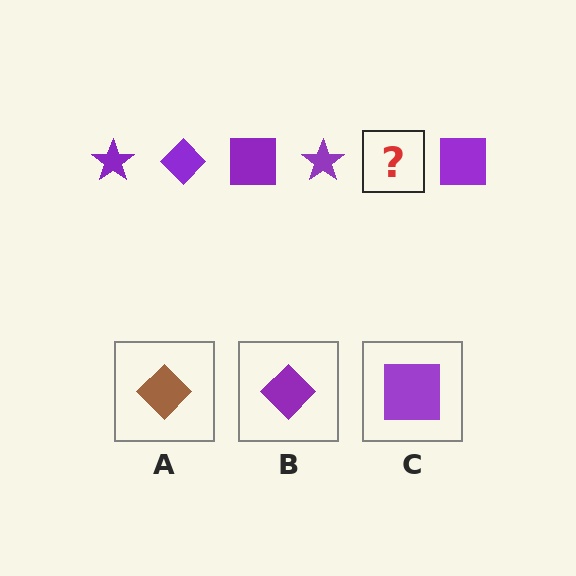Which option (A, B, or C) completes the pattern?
B.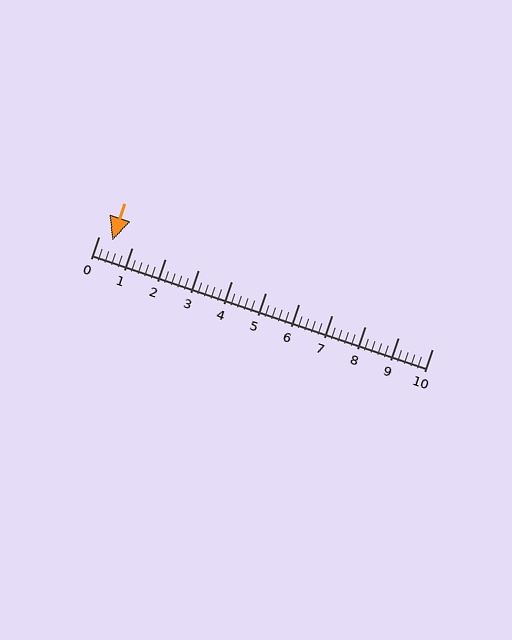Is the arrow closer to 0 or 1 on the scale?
The arrow is closer to 0.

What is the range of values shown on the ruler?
The ruler shows values from 0 to 10.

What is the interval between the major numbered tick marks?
The major tick marks are spaced 1 units apart.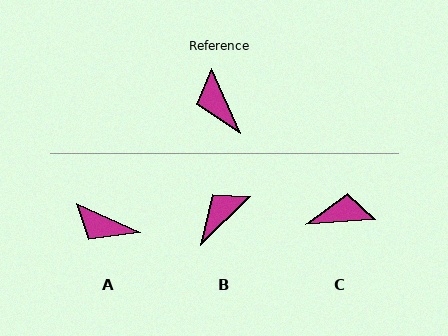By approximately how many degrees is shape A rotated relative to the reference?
Approximately 41 degrees counter-clockwise.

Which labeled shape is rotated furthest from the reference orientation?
C, about 111 degrees away.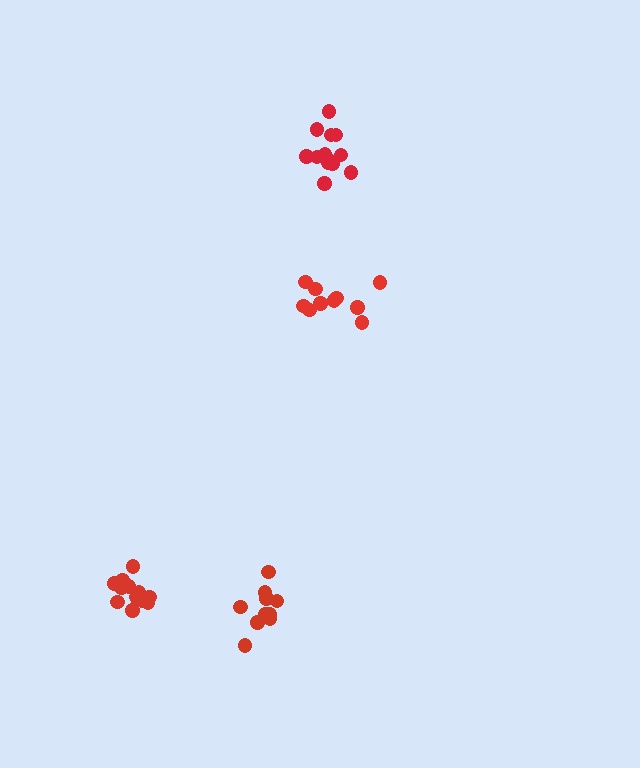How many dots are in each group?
Group 1: 13 dots, Group 2: 13 dots, Group 3: 10 dots, Group 4: 10 dots (46 total).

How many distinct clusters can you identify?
There are 4 distinct clusters.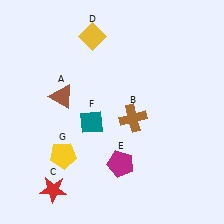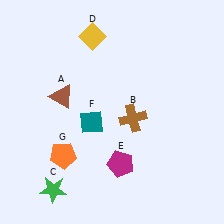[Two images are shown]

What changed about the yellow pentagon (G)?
In Image 1, G is yellow. In Image 2, it changed to orange.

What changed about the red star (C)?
In Image 1, C is red. In Image 2, it changed to green.